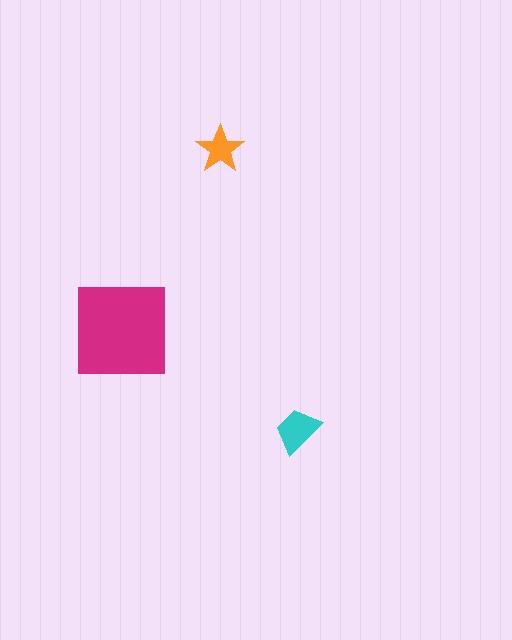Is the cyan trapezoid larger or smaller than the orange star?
Larger.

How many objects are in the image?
There are 3 objects in the image.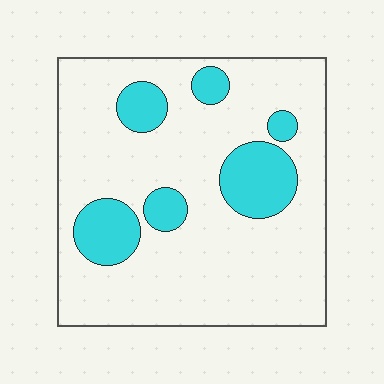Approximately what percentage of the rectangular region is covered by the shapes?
Approximately 20%.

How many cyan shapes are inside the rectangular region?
6.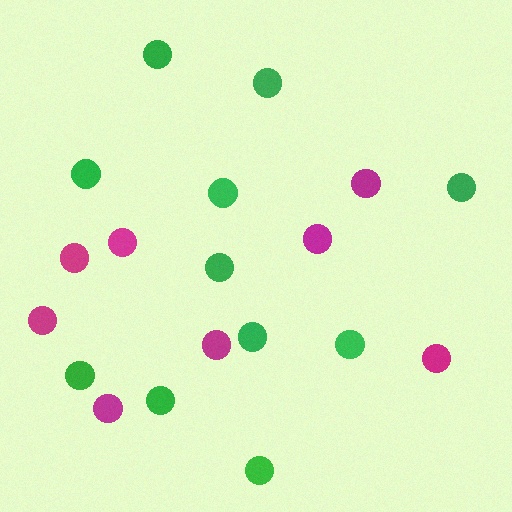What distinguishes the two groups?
There are 2 groups: one group of green circles (11) and one group of magenta circles (8).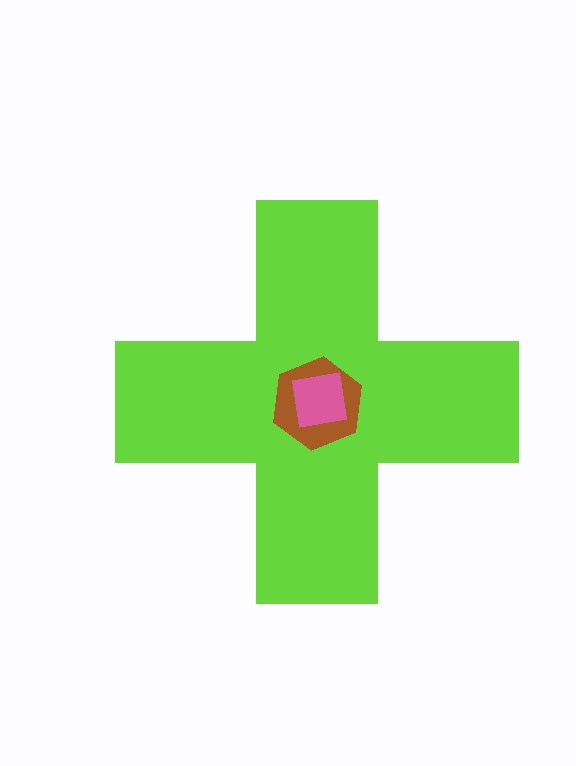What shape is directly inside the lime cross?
The brown hexagon.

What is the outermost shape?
The lime cross.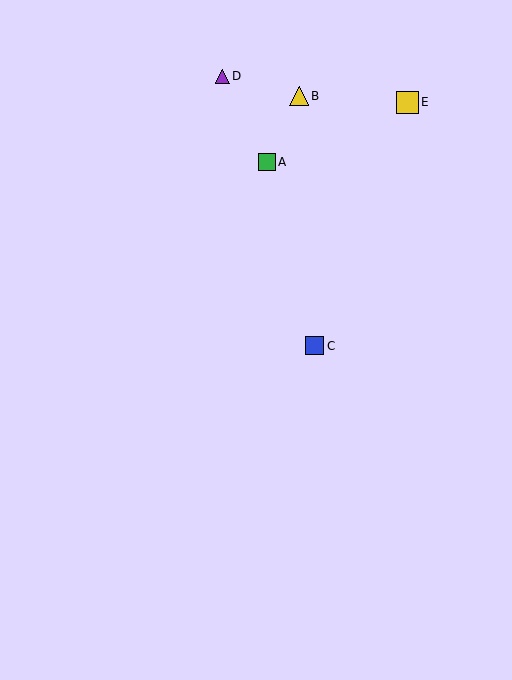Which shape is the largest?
The yellow square (labeled E) is the largest.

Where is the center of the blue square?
The center of the blue square is at (315, 346).